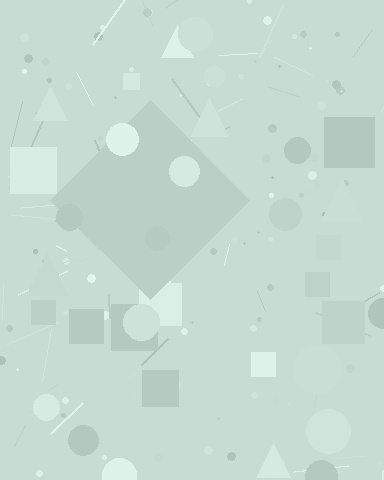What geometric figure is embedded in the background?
A diamond is embedded in the background.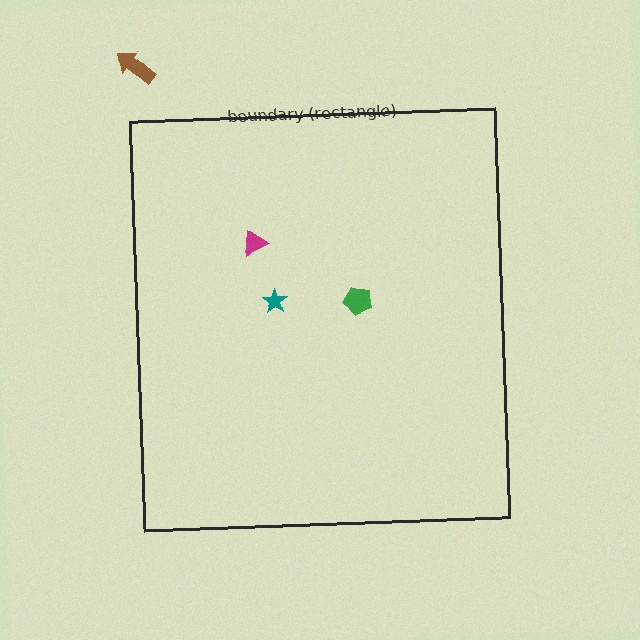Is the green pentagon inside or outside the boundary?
Inside.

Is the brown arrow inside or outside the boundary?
Outside.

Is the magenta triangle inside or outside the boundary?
Inside.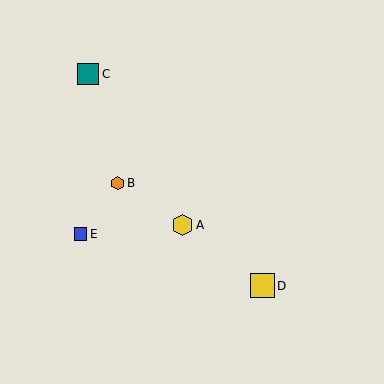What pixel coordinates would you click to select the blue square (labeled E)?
Click at (80, 234) to select the blue square E.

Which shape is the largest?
The yellow square (labeled D) is the largest.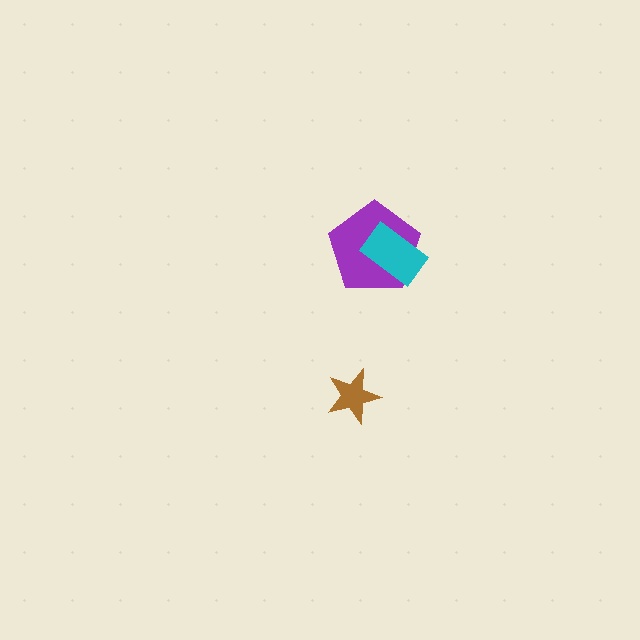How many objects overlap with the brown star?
0 objects overlap with the brown star.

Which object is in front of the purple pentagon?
The cyan rectangle is in front of the purple pentagon.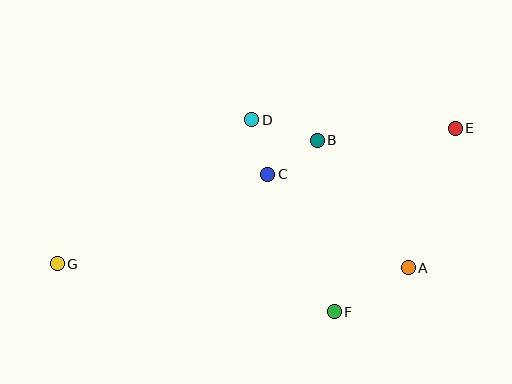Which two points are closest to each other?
Points C and D are closest to each other.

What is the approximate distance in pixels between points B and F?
The distance between B and F is approximately 172 pixels.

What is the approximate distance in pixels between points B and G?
The distance between B and G is approximately 288 pixels.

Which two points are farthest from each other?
Points E and G are farthest from each other.